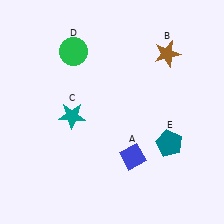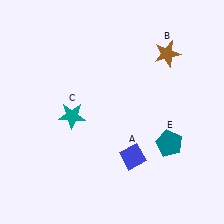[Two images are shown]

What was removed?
The green circle (D) was removed in Image 2.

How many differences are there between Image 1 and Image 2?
There is 1 difference between the two images.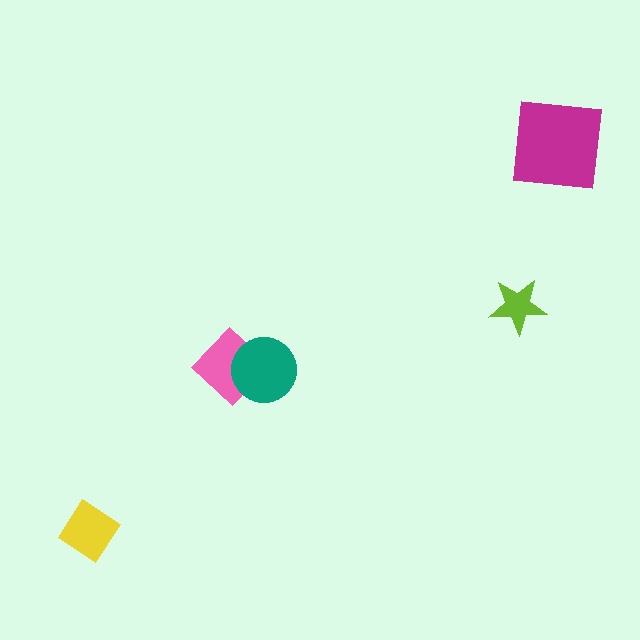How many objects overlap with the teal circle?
1 object overlaps with the teal circle.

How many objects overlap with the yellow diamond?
0 objects overlap with the yellow diamond.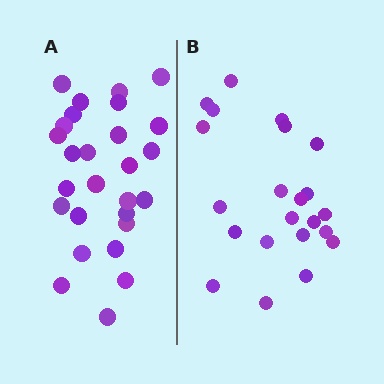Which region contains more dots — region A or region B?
Region A (the left region) has more dots.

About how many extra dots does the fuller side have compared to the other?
Region A has about 5 more dots than region B.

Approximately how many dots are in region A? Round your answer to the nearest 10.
About 30 dots. (The exact count is 27, which rounds to 30.)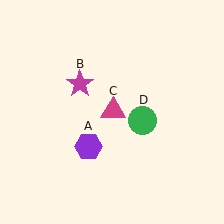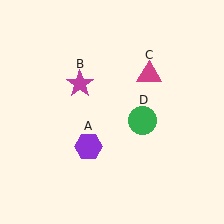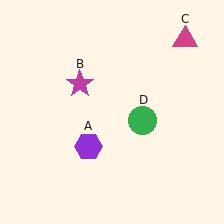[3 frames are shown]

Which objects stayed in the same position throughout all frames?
Purple hexagon (object A) and magenta star (object B) and green circle (object D) remained stationary.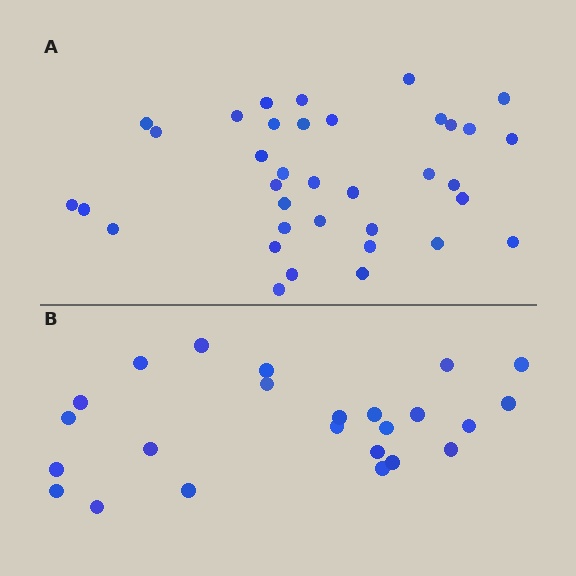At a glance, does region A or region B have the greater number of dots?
Region A (the top region) has more dots.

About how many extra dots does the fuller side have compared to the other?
Region A has roughly 12 or so more dots than region B.